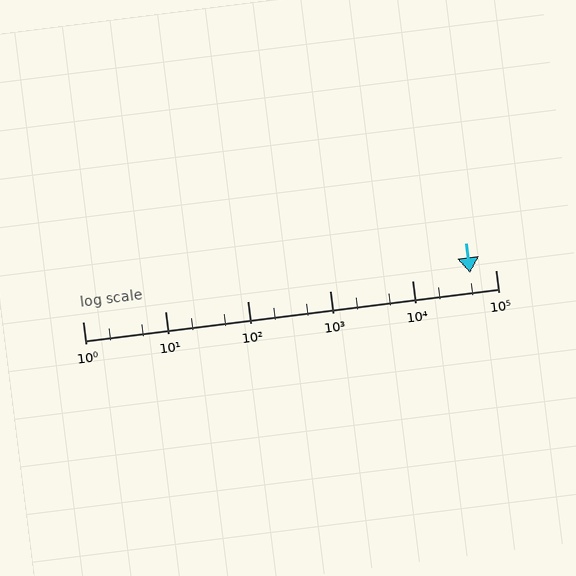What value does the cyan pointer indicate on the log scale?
The pointer indicates approximately 50000.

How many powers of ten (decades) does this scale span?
The scale spans 5 decades, from 1 to 100000.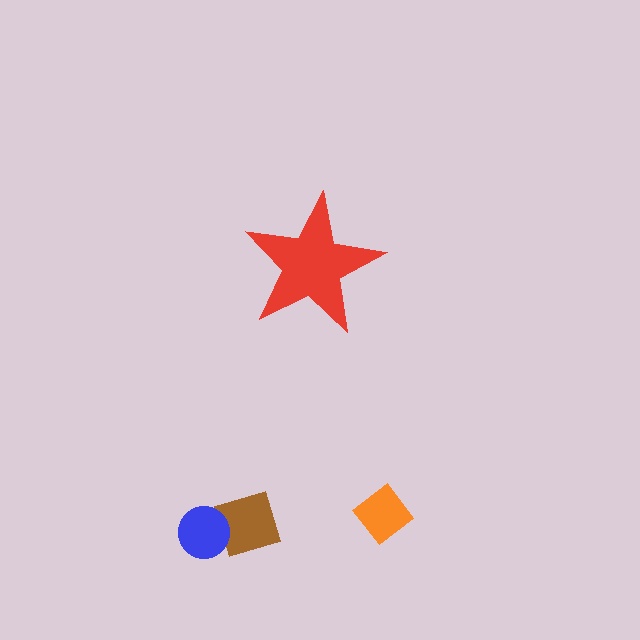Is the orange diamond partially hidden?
No, the orange diamond is fully visible.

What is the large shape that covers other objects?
A red star.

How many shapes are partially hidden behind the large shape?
0 shapes are partially hidden.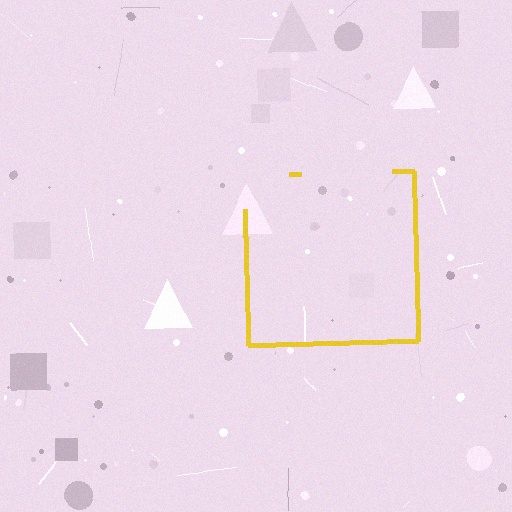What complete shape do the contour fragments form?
The contour fragments form a square.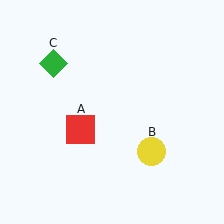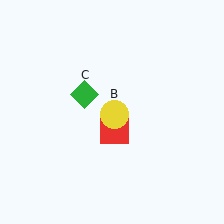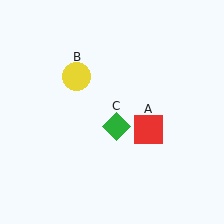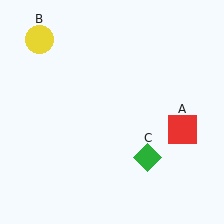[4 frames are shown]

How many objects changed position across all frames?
3 objects changed position: red square (object A), yellow circle (object B), green diamond (object C).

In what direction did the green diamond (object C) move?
The green diamond (object C) moved down and to the right.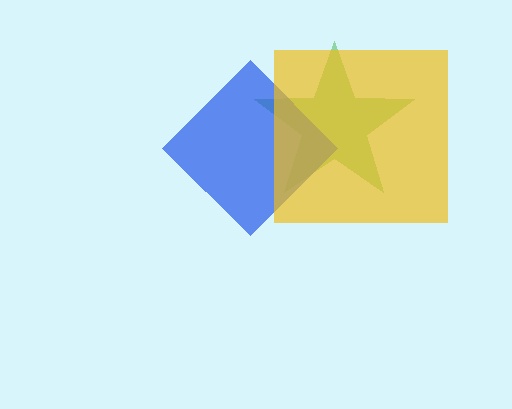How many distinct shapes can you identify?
There are 3 distinct shapes: a green star, a blue diamond, a yellow square.